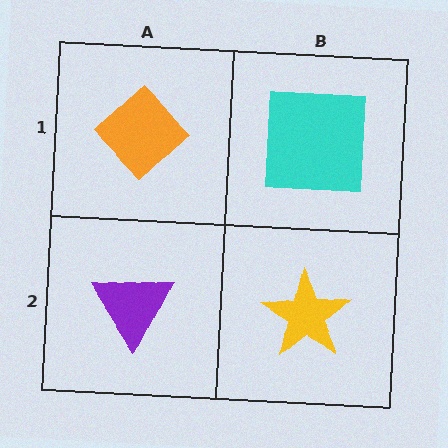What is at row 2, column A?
A purple triangle.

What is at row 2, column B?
A yellow star.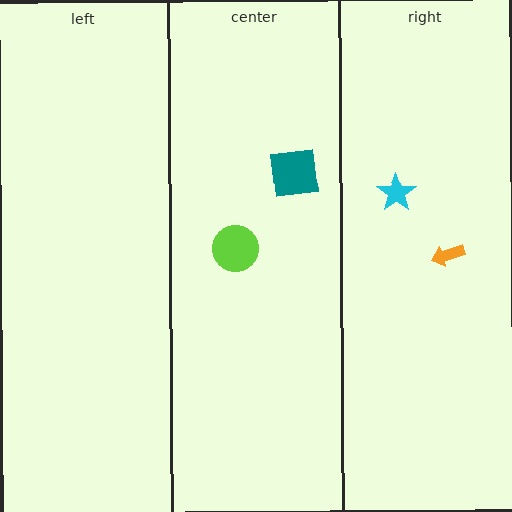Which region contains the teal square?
The center region.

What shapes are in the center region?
The lime circle, the teal square.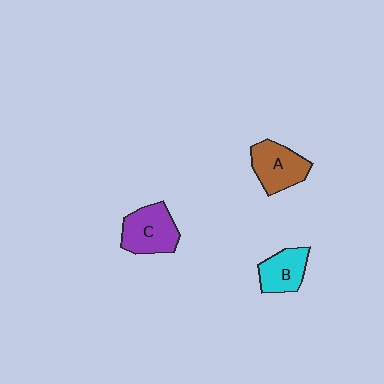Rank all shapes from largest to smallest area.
From largest to smallest: C (purple), A (brown), B (cyan).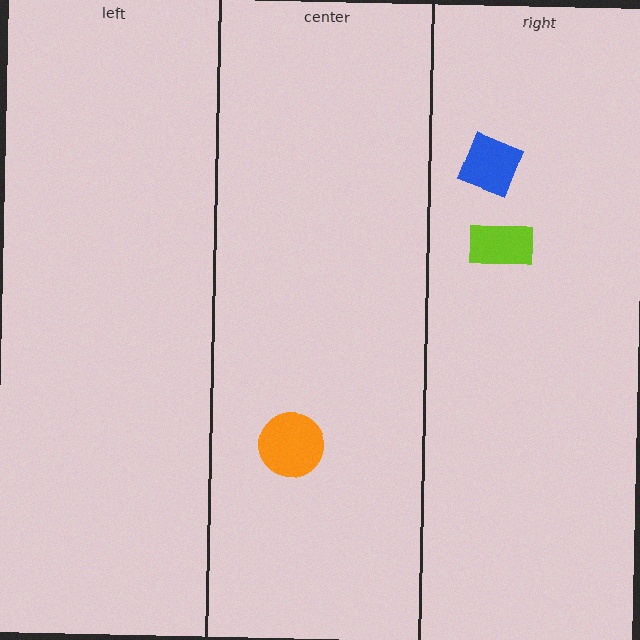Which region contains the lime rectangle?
The right region.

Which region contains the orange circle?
The center region.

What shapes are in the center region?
The orange circle.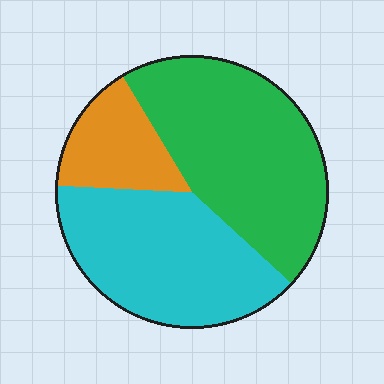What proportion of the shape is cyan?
Cyan takes up about two fifths (2/5) of the shape.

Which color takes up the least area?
Orange, at roughly 15%.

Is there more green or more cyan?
Green.